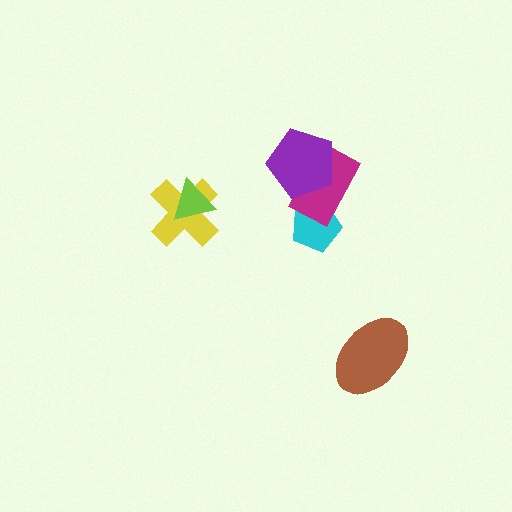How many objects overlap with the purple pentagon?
1 object overlaps with the purple pentagon.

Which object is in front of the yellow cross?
The lime triangle is in front of the yellow cross.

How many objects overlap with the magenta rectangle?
2 objects overlap with the magenta rectangle.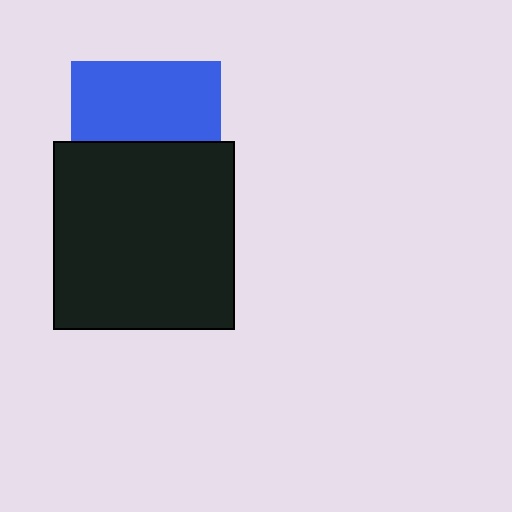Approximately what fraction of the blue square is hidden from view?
Roughly 47% of the blue square is hidden behind the black rectangle.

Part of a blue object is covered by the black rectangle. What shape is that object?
It is a square.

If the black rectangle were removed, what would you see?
You would see the complete blue square.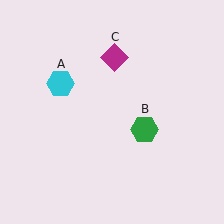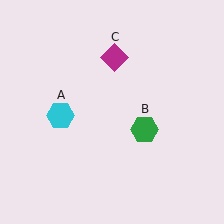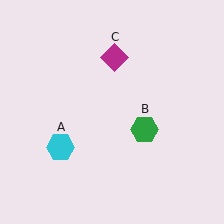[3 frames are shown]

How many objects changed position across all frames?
1 object changed position: cyan hexagon (object A).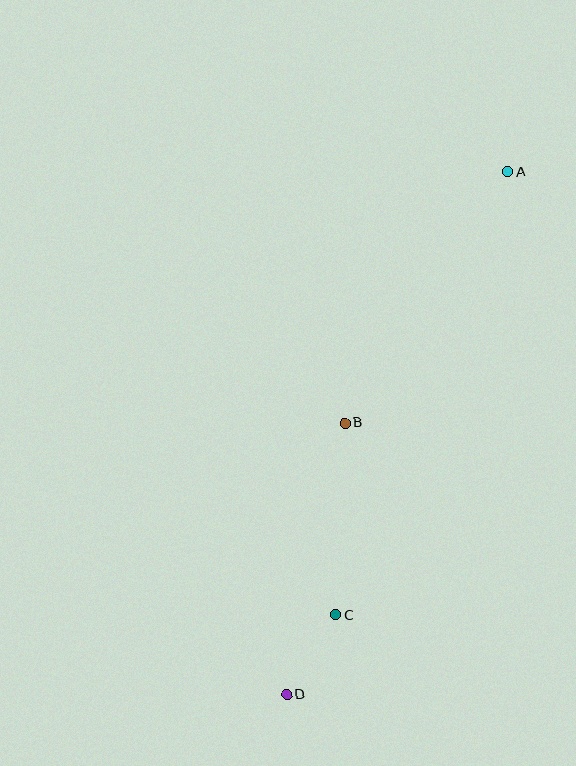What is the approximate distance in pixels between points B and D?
The distance between B and D is approximately 278 pixels.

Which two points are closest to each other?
Points C and D are closest to each other.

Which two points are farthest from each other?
Points A and D are farthest from each other.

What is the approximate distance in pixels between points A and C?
The distance between A and C is approximately 475 pixels.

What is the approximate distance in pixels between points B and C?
The distance between B and C is approximately 192 pixels.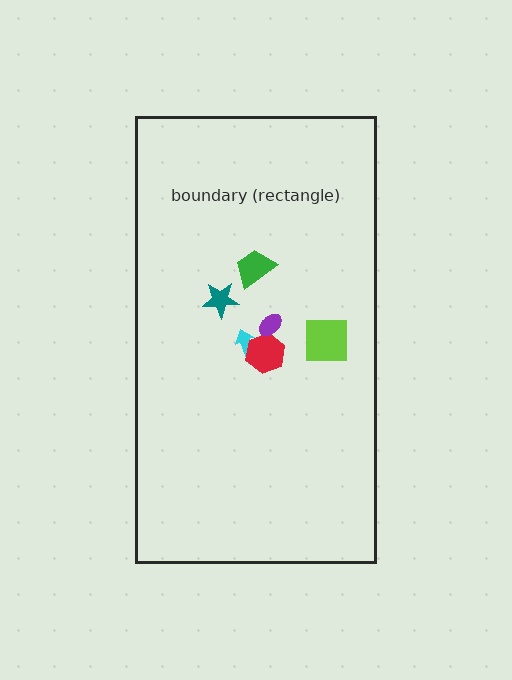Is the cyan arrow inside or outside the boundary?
Inside.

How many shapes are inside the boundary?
6 inside, 0 outside.